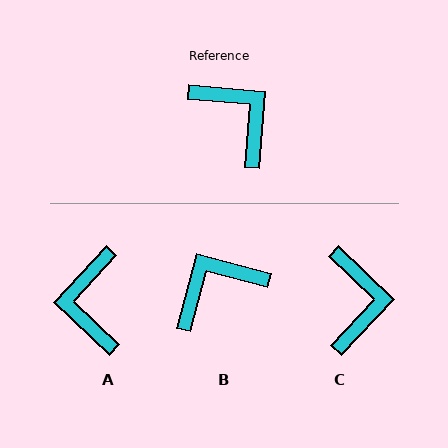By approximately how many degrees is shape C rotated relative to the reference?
Approximately 39 degrees clockwise.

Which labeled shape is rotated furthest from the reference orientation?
A, about 141 degrees away.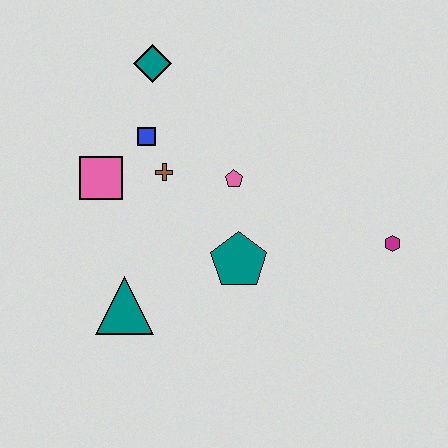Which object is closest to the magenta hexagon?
The teal pentagon is closest to the magenta hexagon.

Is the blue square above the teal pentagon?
Yes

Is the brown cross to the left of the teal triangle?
No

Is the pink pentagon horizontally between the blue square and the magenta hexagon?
Yes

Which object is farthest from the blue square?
The magenta hexagon is farthest from the blue square.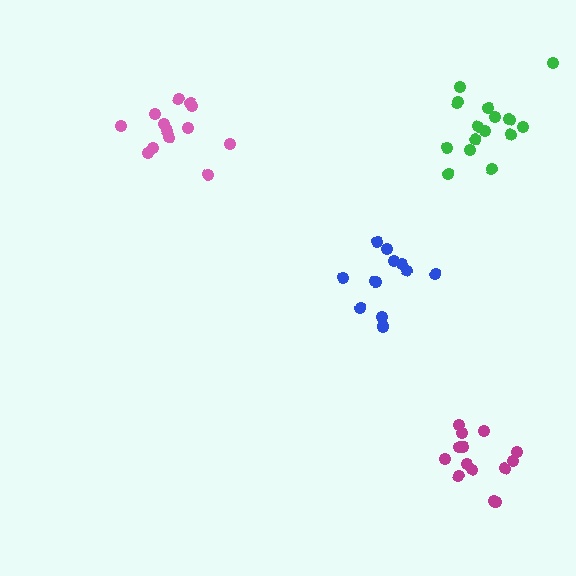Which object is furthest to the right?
The magenta cluster is rightmost.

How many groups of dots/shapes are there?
There are 4 groups.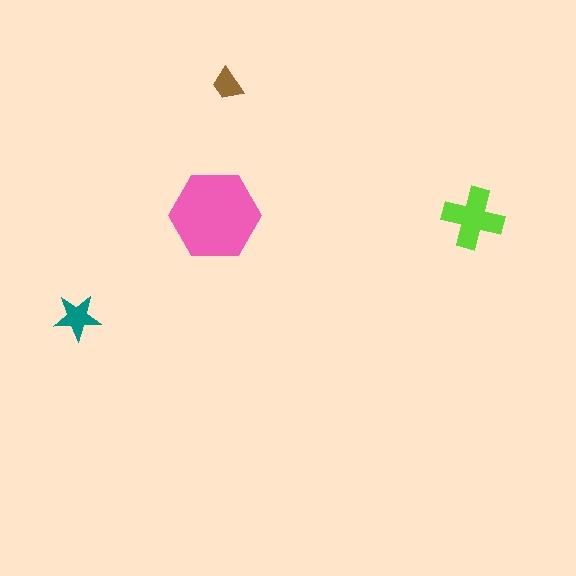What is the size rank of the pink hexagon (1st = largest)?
1st.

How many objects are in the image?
There are 4 objects in the image.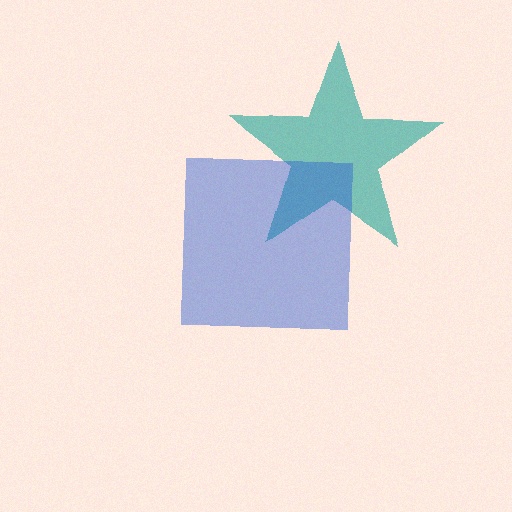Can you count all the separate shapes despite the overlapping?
Yes, there are 2 separate shapes.